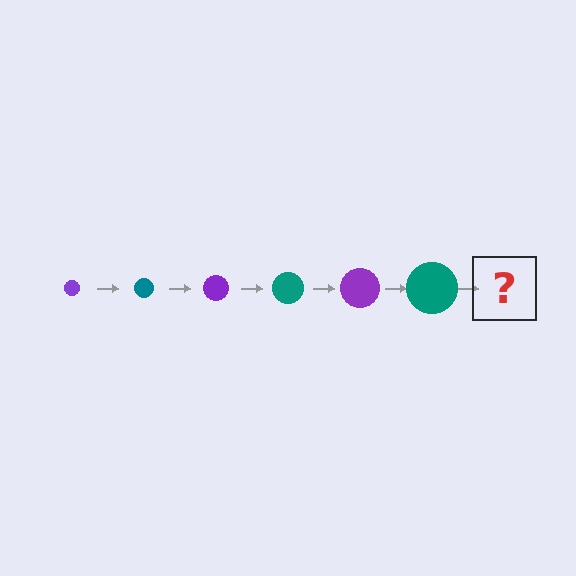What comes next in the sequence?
The next element should be a purple circle, larger than the previous one.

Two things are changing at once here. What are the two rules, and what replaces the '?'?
The two rules are that the circle grows larger each step and the color cycles through purple and teal. The '?' should be a purple circle, larger than the previous one.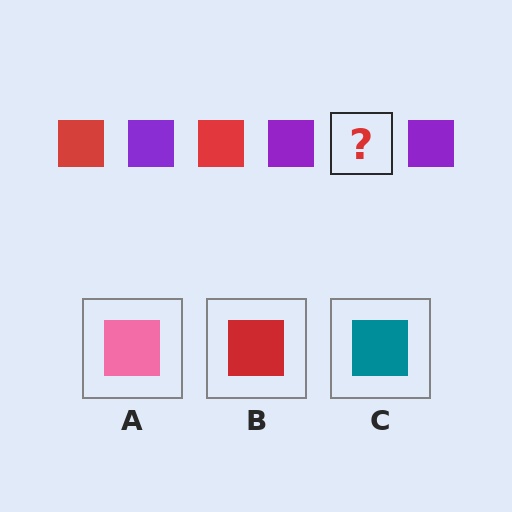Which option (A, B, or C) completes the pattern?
B.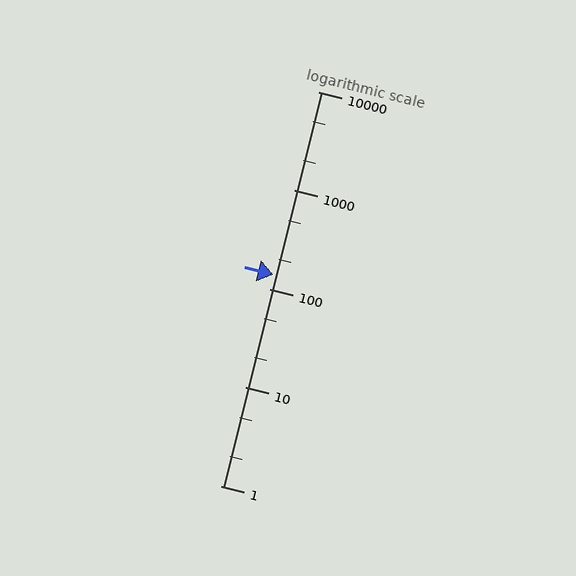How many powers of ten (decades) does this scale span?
The scale spans 4 decades, from 1 to 10000.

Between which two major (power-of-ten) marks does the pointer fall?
The pointer is between 100 and 1000.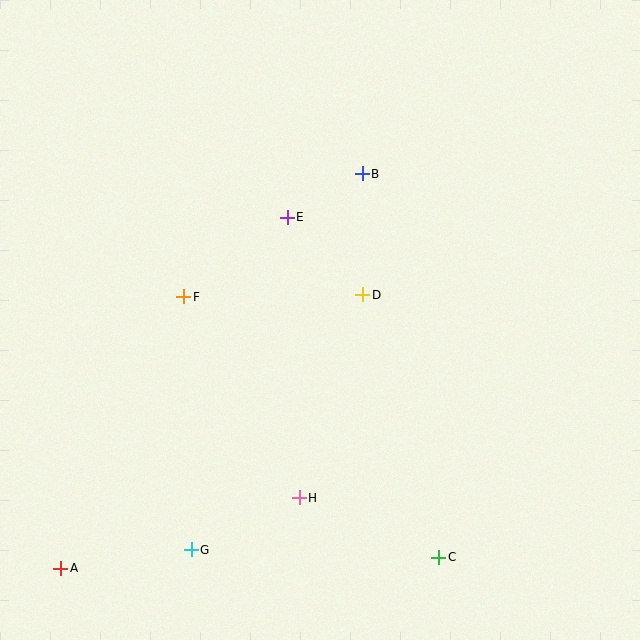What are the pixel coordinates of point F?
Point F is at (184, 297).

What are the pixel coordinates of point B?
Point B is at (362, 174).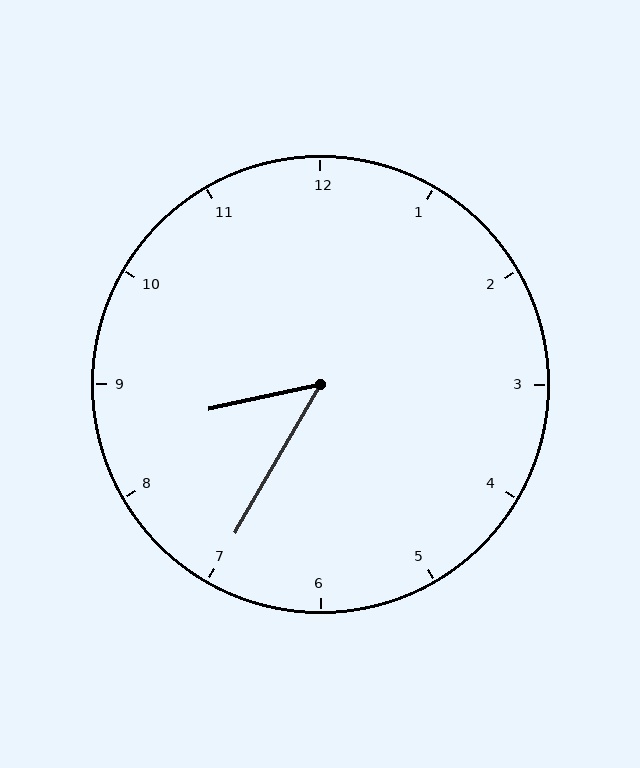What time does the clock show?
8:35.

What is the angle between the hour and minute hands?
Approximately 48 degrees.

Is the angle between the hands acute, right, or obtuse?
It is acute.